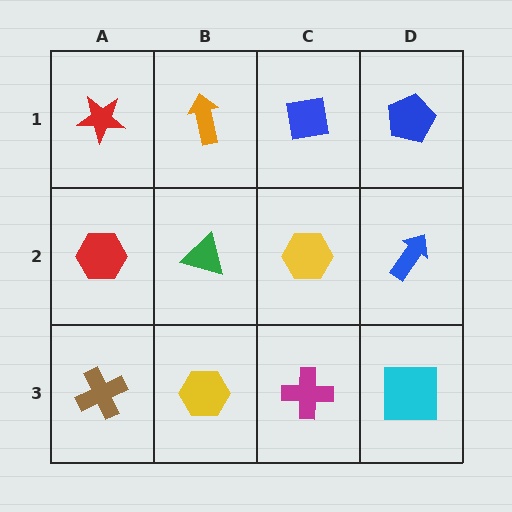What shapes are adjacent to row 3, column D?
A blue arrow (row 2, column D), a magenta cross (row 3, column C).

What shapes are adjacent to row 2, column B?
An orange arrow (row 1, column B), a yellow hexagon (row 3, column B), a red hexagon (row 2, column A), a yellow hexagon (row 2, column C).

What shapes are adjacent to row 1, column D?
A blue arrow (row 2, column D), a blue square (row 1, column C).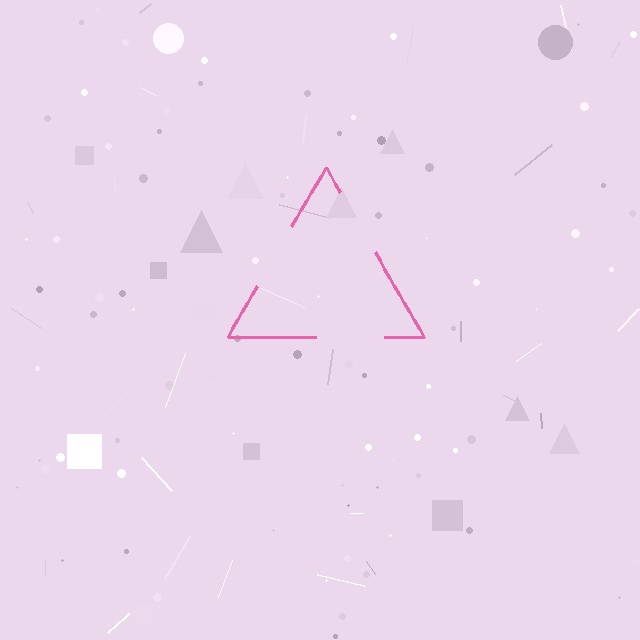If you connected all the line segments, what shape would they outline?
They would outline a triangle.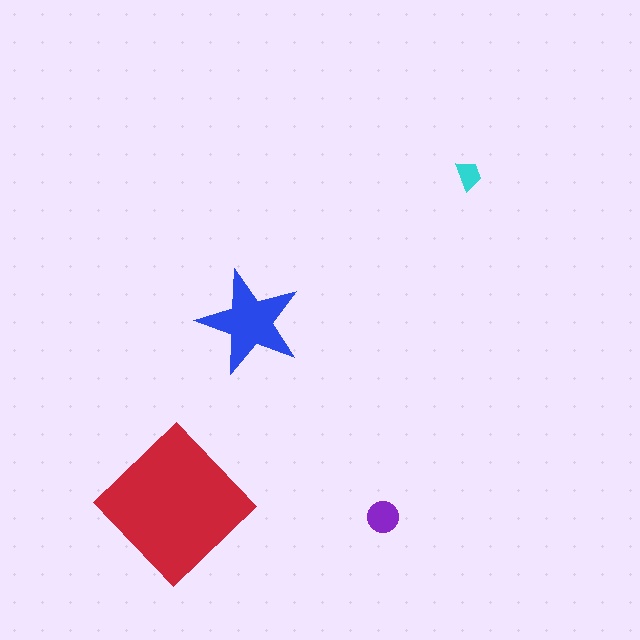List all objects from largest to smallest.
The red diamond, the blue star, the purple circle, the cyan trapezoid.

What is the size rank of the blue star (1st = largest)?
2nd.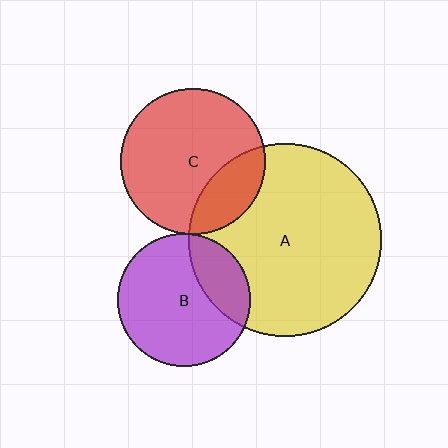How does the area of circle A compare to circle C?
Approximately 1.8 times.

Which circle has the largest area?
Circle A (yellow).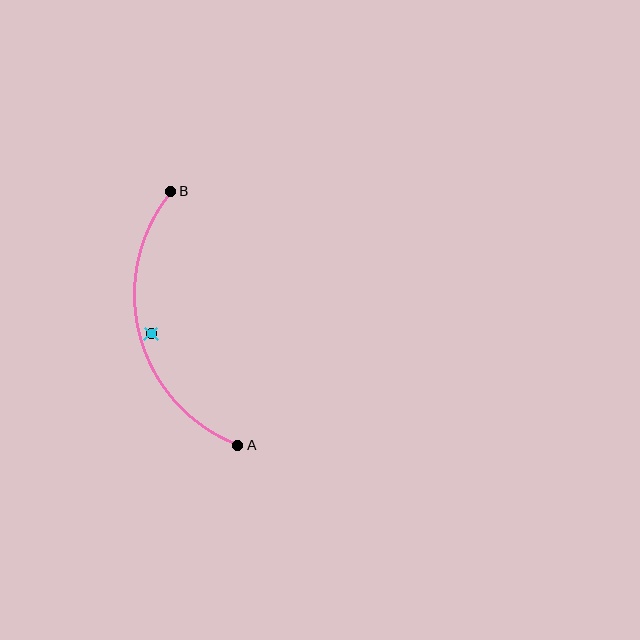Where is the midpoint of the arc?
The arc midpoint is the point on the curve farthest from the straight line joining A and B. It sits to the left of that line.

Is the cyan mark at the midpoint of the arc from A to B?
No — the cyan mark does not lie on the arc at all. It sits slightly inside the curve.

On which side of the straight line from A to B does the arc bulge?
The arc bulges to the left of the straight line connecting A and B.